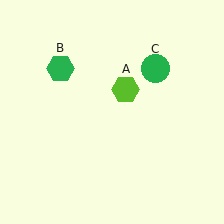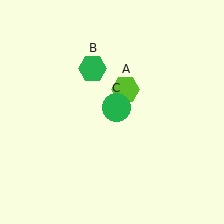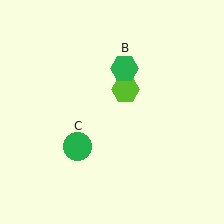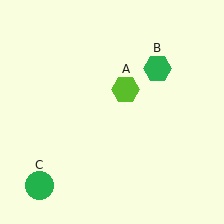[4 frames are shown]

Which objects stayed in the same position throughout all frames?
Lime hexagon (object A) remained stationary.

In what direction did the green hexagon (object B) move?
The green hexagon (object B) moved right.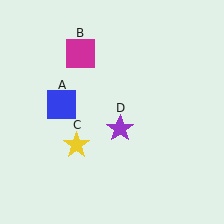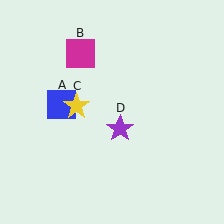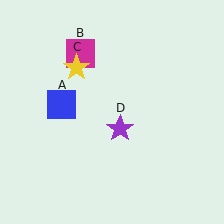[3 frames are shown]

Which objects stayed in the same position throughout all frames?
Blue square (object A) and magenta square (object B) and purple star (object D) remained stationary.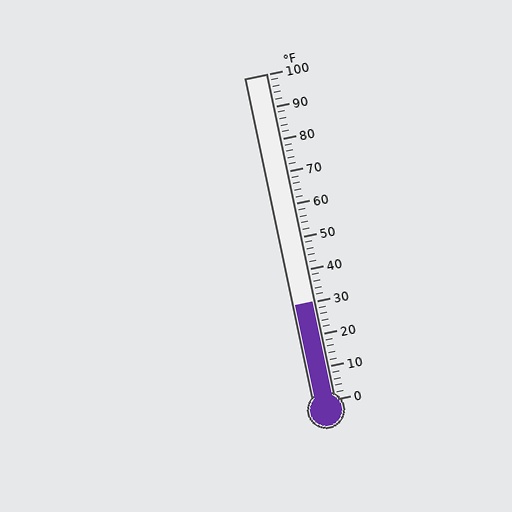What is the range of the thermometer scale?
The thermometer scale ranges from 0°F to 100°F.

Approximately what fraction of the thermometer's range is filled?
The thermometer is filled to approximately 30% of its range.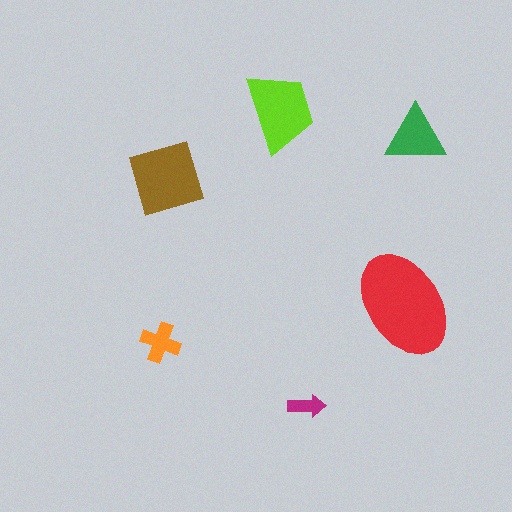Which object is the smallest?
The magenta arrow.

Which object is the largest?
The red ellipse.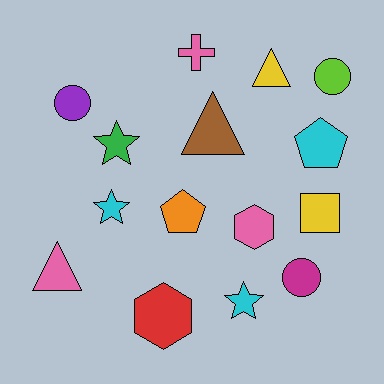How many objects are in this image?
There are 15 objects.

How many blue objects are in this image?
There are no blue objects.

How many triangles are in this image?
There are 3 triangles.